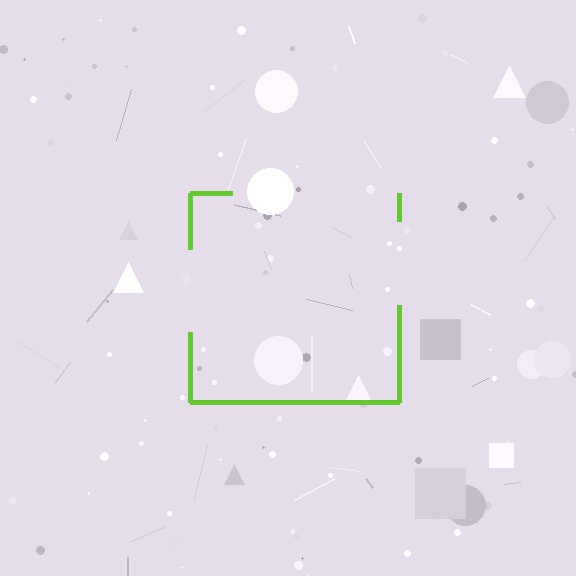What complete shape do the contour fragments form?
The contour fragments form a square.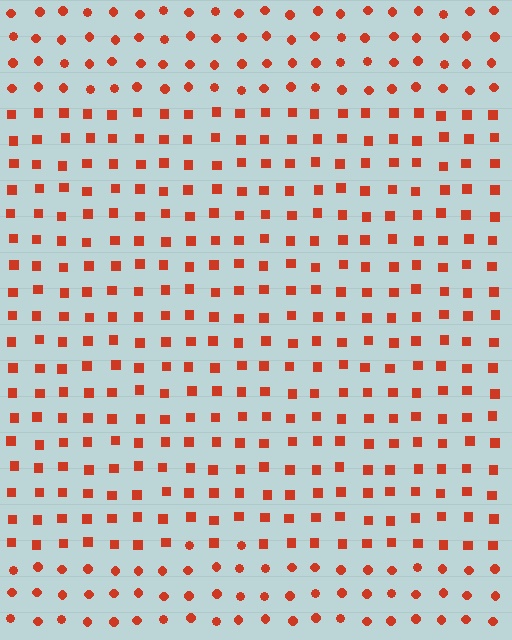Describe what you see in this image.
The image is filled with small red elements arranged in a uniform grid. A rectangle-shaped region contains squares, while the surrounding area contains circles. The boundary is defined purely by the change in element shape.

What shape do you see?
I see a rectangle.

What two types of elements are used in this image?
The image uses squares inside the rectangle region and circles outside it.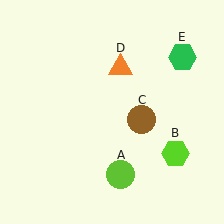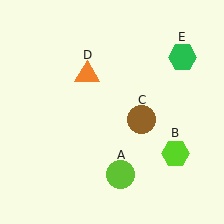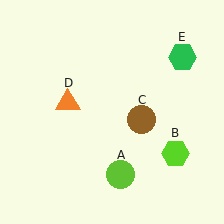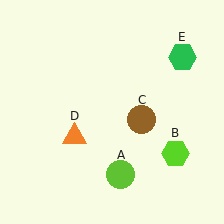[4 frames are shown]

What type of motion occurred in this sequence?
The orange triangle (object D) rotated counterclockwise around the center of the scene.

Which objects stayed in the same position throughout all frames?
Lime circle (object A) and lime hexagon (object B) and brown circle (object C) and green hexagon (object E) remained stationary.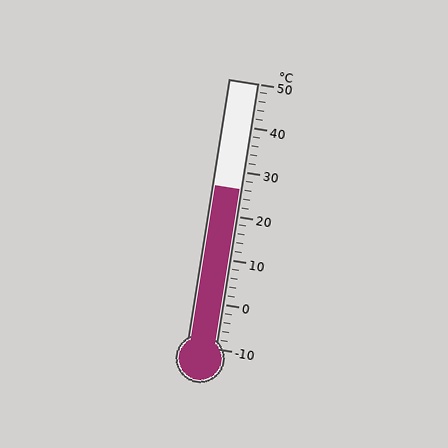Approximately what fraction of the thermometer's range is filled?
The thermometer is filled to approximately 60% of its range.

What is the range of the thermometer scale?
The thermometer scale ranges from -10°C to 50°C.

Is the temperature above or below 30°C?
The temperature is below 30°C.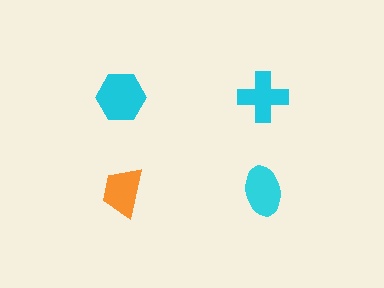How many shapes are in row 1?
2 shapes.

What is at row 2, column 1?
An orange trapezoid.